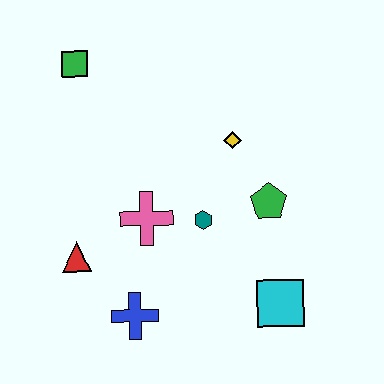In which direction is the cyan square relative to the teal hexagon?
The cyan square is below the teal hexagon.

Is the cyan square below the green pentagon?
Yes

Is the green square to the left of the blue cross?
Yes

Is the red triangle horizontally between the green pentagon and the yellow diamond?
No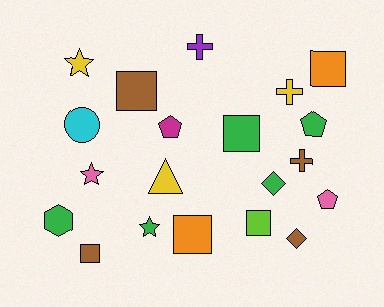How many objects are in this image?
There are 20 objects.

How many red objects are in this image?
There are no red objects.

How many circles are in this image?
There is 1 circle.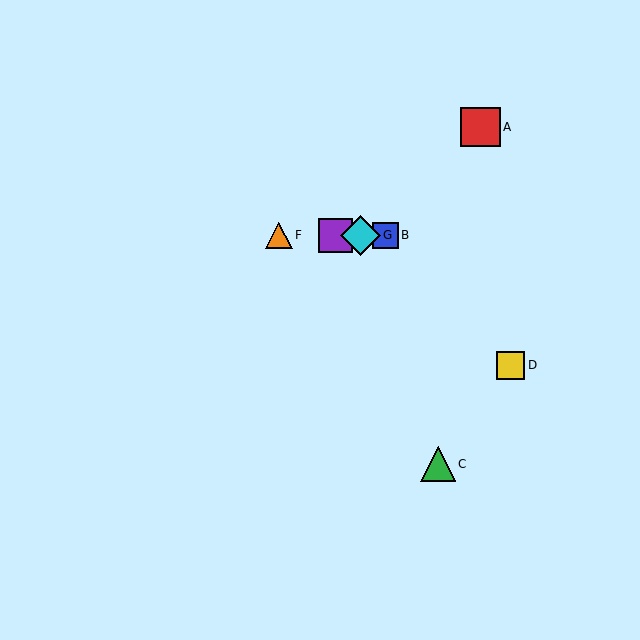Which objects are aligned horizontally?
Objects B, E, F, G are aligned horizontally.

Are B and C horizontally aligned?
No, B is at y≈235 and C is at y≈464.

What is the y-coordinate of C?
Object C is at y≈464.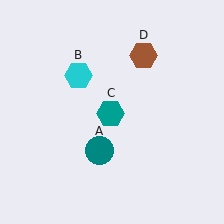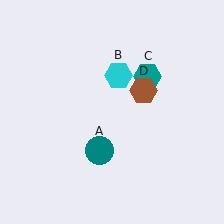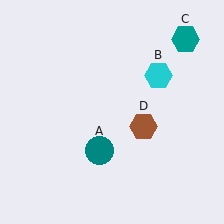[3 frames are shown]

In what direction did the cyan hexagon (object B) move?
The cyan hexagon (object B) moved right.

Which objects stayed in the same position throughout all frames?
Teal circle (object A) remained stationary.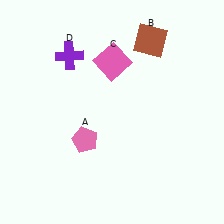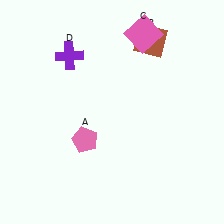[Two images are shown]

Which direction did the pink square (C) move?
The pink square (C) moved right.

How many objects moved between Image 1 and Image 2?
1 object moved between the two images.